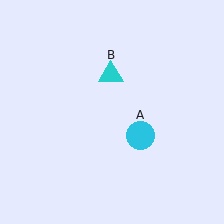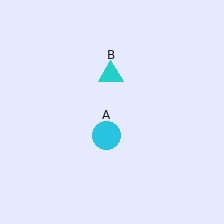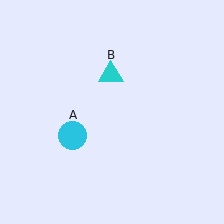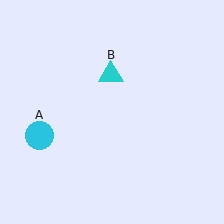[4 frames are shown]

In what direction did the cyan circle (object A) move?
The cyan circle (object A) moved left.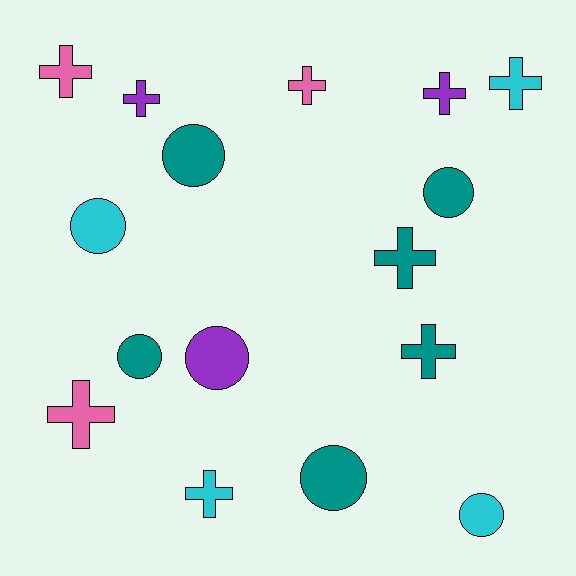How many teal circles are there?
There are 4 teal circles.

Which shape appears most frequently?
Cross, with 9 objects.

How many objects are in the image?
There are 16 objects.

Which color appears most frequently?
Teal, with 6 objects.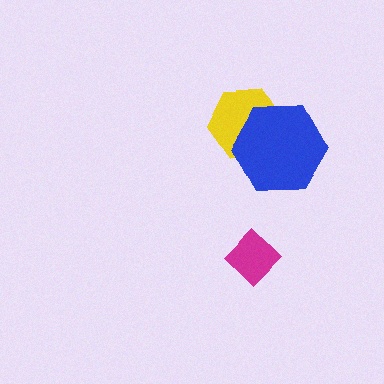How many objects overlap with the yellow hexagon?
1 object overlaps with the yellow hexagon.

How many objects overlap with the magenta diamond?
0 objects overlap with the magenta diamond.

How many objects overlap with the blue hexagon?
1 object overlaps with the blue hexagon.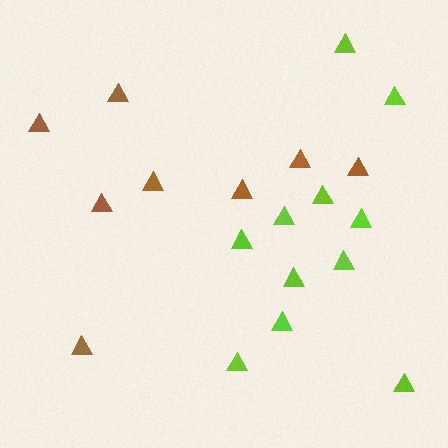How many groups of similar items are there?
There are 2 groups: one group of brown triangles (8) and one group of lime triangles (11).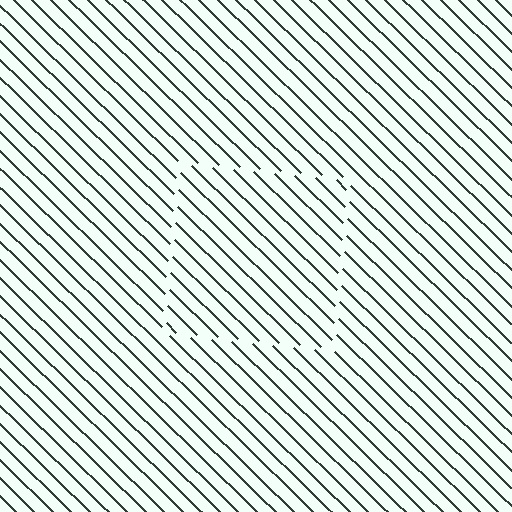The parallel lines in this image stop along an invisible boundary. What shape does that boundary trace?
An illusory square. The interior of the shape contains the same grating, shifted by half a period — the contour is defined by the phase discontinuity where line-ends from the inner and outer gratings abut.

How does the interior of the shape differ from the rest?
The interior of the shape contains the same grating, shifted by half a period — the contour is defined by the phase discontinuity where line-ends from the inner and outer gratings abut.